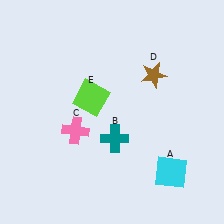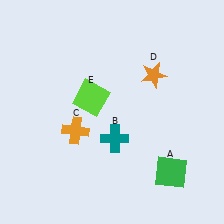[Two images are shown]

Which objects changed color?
A changed from cyan to green. C changed from pink to orange. D changed from brown to orange.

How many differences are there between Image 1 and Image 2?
There are 3 differences between the two images.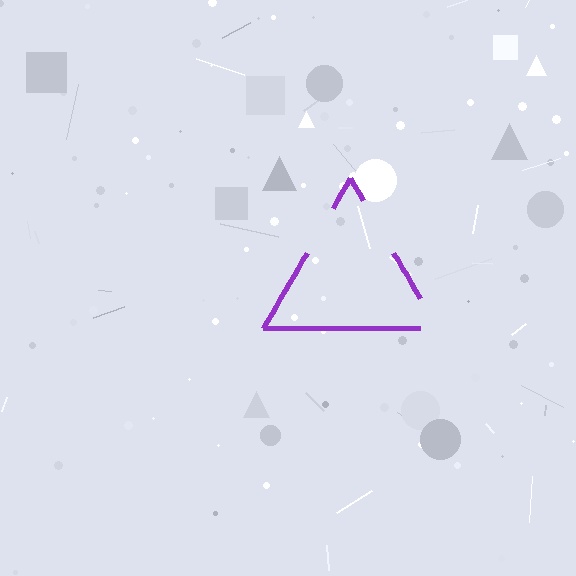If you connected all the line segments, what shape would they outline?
They would outline a triangle.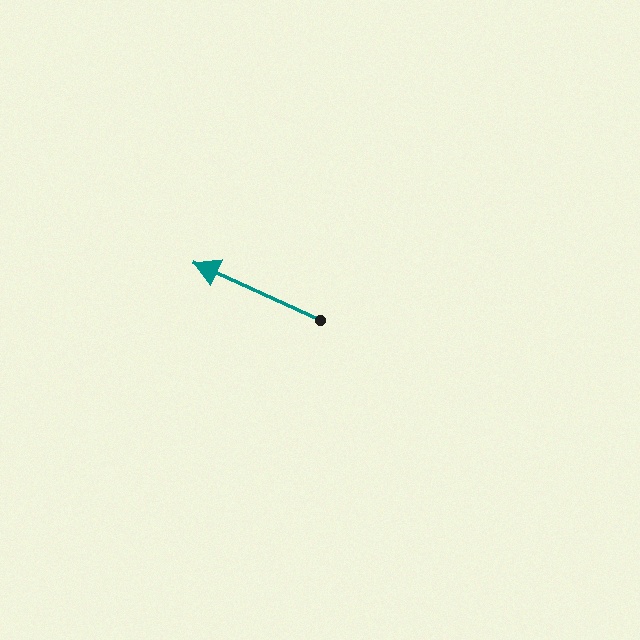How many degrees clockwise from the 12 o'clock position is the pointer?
Approximately 295 degrees.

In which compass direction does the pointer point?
Northwest.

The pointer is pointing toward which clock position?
Roughly 10 o'clock.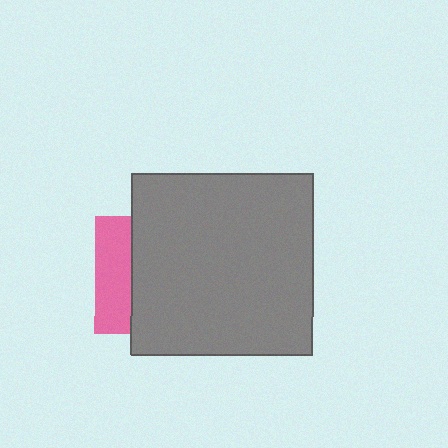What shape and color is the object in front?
The object in front is a gray square.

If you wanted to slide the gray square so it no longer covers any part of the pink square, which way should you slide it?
Slide it right — that is the most direct way to separate the two shapes.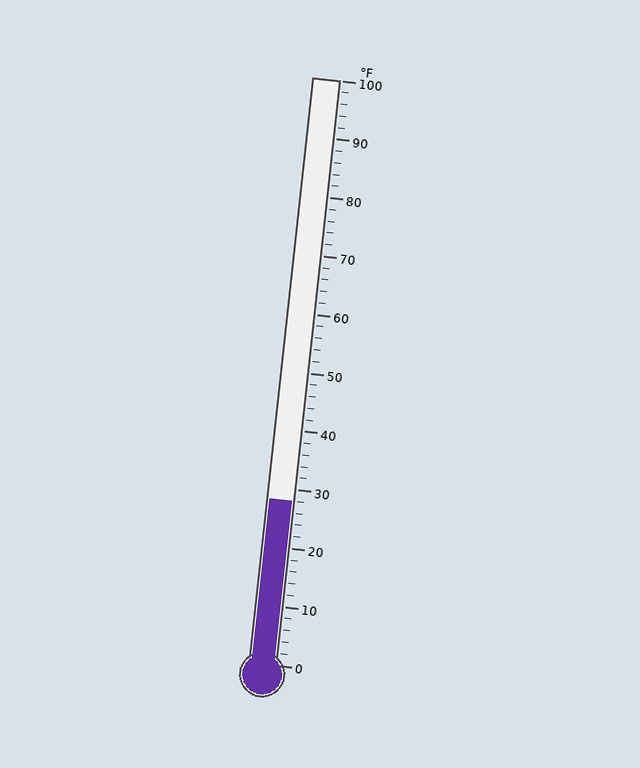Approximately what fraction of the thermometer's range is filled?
The thermometer is filled to approximately 30% of its range.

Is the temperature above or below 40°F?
The temperature is below 40°F.